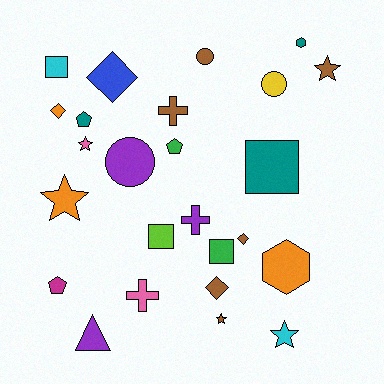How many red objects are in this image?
There are no red objects.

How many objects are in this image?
There are 25 objects.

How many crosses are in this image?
There are 3 crosses.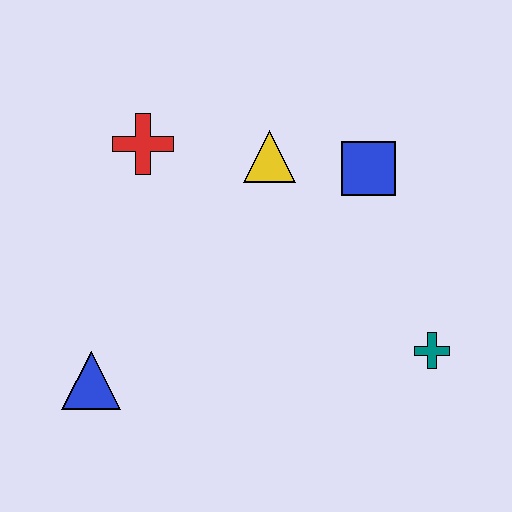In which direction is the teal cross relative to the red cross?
The teal cross is to the right of the red cross.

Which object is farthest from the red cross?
The teal cross is farthest from the red cross.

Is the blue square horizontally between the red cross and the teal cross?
Yes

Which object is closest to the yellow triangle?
The blue square is closest to the yellow triangle.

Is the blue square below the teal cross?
No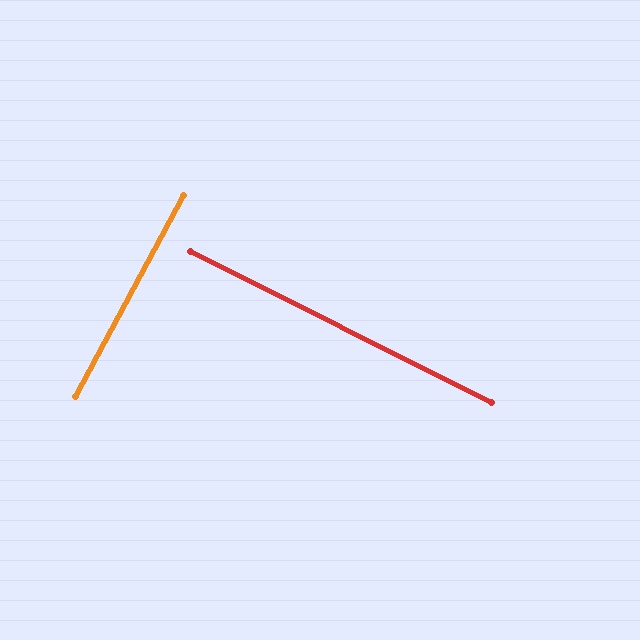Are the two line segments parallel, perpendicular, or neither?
Perpendicular — they meet at approximately 89°.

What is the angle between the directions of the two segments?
Approximately 89 degrees.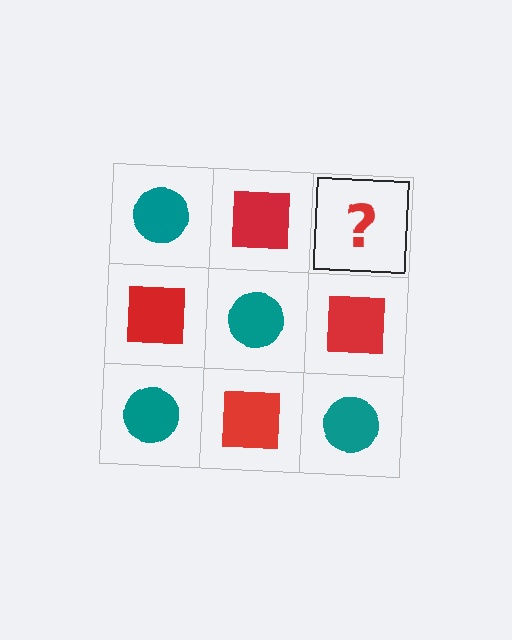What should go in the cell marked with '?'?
The missing cell should contain a teal circle.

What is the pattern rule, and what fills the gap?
The rule is that it alternates teal circle and red square in a checkerboard pattern. The gap should be filled with a teal circle.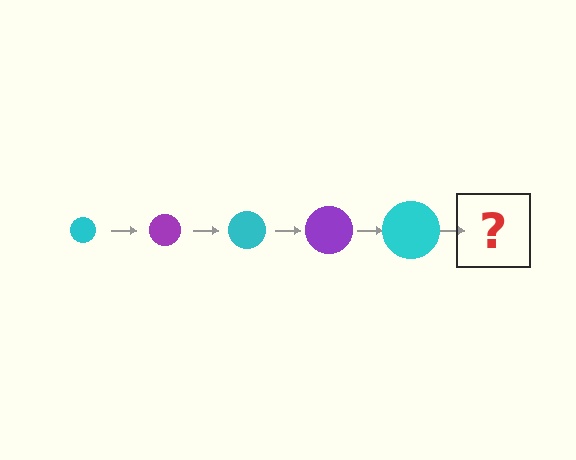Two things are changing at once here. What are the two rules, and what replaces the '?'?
The two rules are that the circle grows larger each step and the color cycles through cyan and purple. The '?' should be a purple circle, larger than the previous one.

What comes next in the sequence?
The next element should be a purple circle, larger than the previous one.